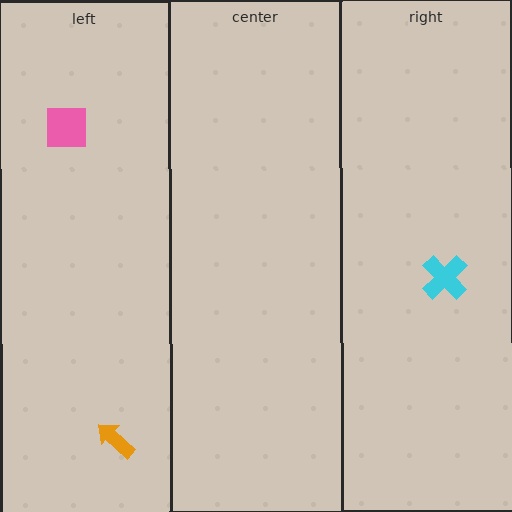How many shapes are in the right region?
1.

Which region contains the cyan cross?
The right region.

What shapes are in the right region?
The cyan cross.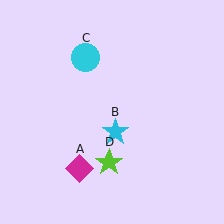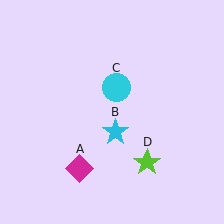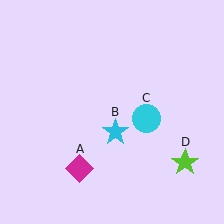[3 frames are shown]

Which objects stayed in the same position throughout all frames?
Magenta diamond (object A) and cyan star (object B) remained stationary.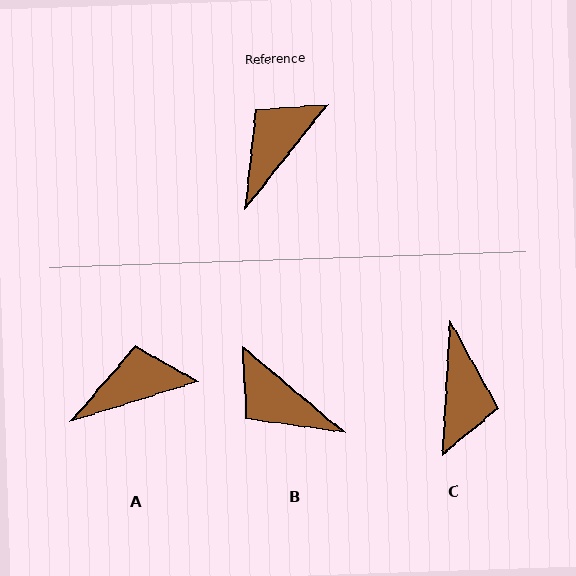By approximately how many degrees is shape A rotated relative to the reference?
Approximately 35 degrees clockwise.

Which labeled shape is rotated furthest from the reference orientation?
C, about 145 degrees away.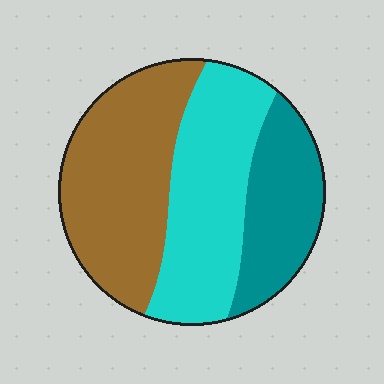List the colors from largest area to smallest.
From largest to smallest: brown, cyan, teal.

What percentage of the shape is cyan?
Cyan covers around 35% of the shape.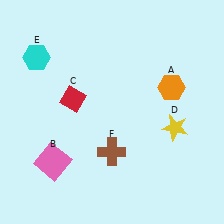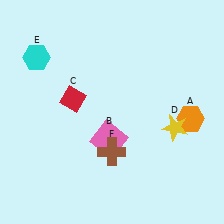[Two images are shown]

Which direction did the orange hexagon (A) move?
The orange hexagon (A) moved down.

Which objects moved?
The objects that moved are: the orange hexagon (A), the pink square (B).